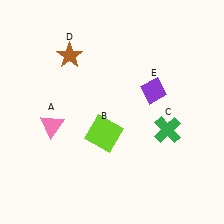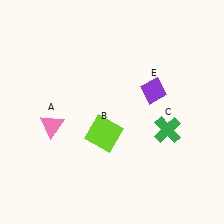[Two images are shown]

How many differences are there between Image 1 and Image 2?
There is 1 difference between the two images.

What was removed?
The brown star (D) was removed in Image 2.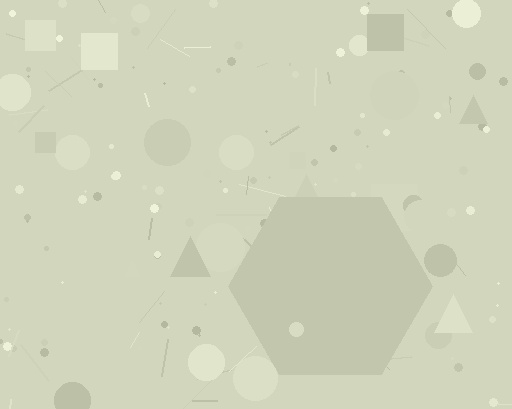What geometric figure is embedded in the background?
A hexagon is embedded in the background.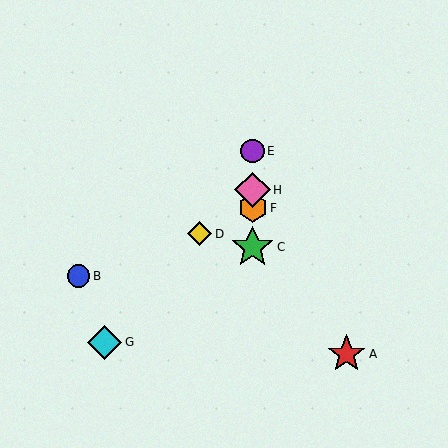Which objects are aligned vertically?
Objects C, E, F, H are aligned vertically.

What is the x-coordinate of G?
Object G is at x≈105.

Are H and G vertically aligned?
No, H is at x≈253 and G is at x≈105.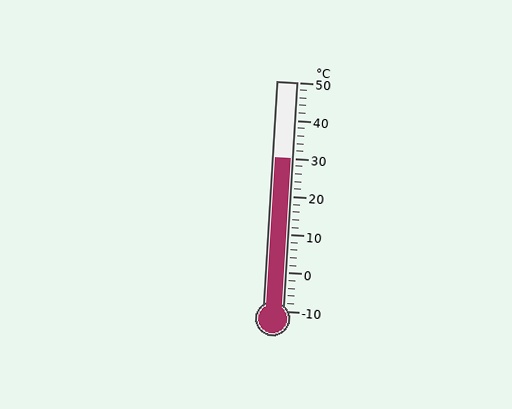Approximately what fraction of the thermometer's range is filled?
The thermometer is filled to approximately 65% of its range.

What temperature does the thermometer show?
The thermometer shows approximately 30°C.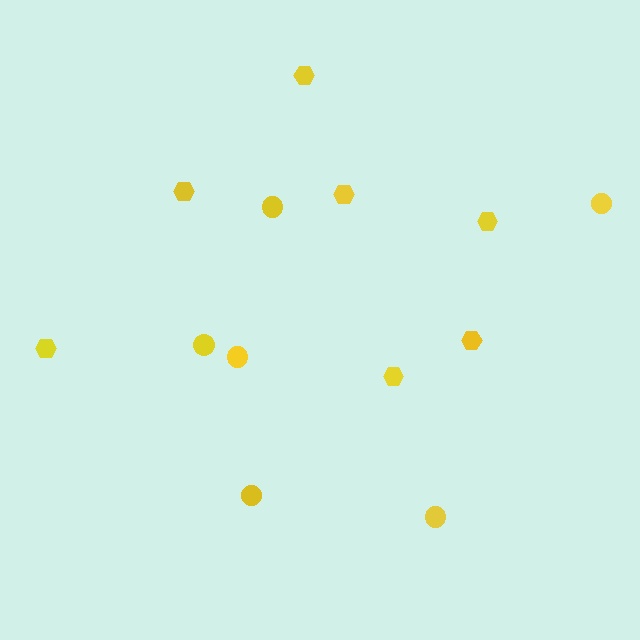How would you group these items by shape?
There are 2 groups: one group of circles (6) and one group of hexagons (7).